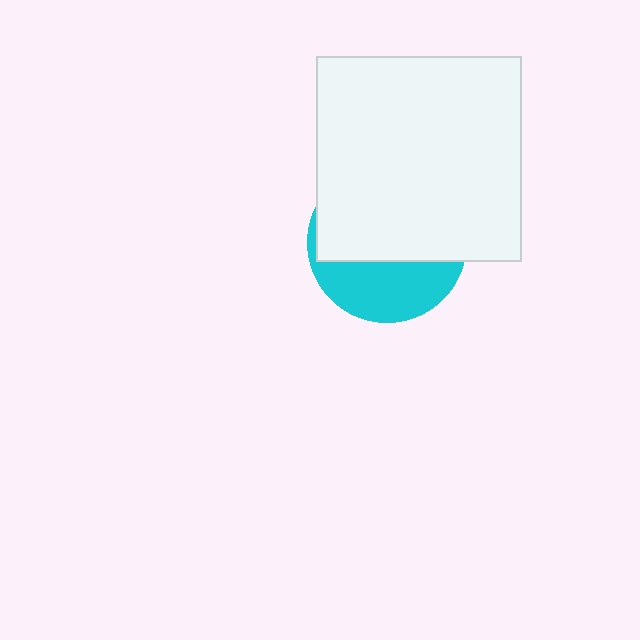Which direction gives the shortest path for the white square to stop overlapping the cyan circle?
Moving up gives the shortest separation.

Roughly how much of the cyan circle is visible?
A small part of it is visible (roughly 37%).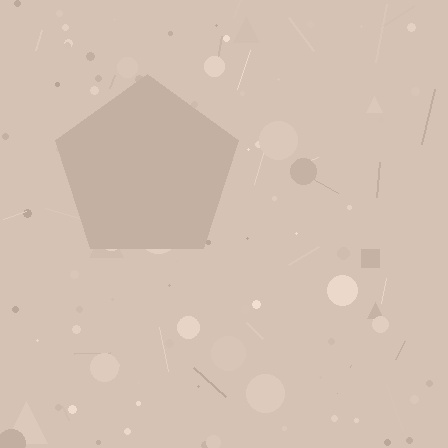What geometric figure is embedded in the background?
A pentagon is embedded in the background.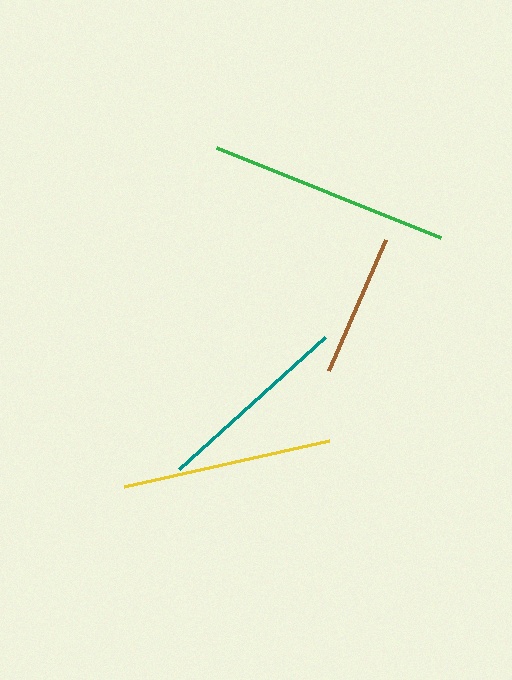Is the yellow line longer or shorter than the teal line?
The yellow line is longer than the teal line.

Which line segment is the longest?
The green line is the longest at approximately 242 pixels.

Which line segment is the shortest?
The brown line is the shortest at approximately 143 pixels.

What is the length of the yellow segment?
The yellow segment is approximately 210 pixels long.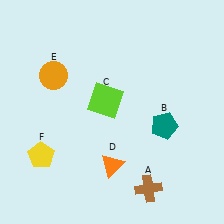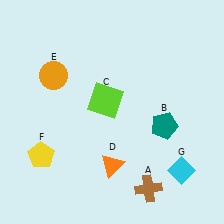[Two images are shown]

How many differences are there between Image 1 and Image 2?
There is 1 difference between the two images.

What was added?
A cyan diamond (G) was added in Image 2.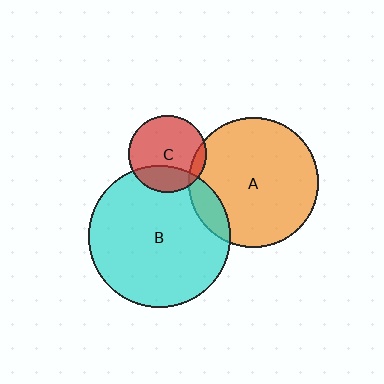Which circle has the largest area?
Circle B (cyan).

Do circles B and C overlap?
Yes.